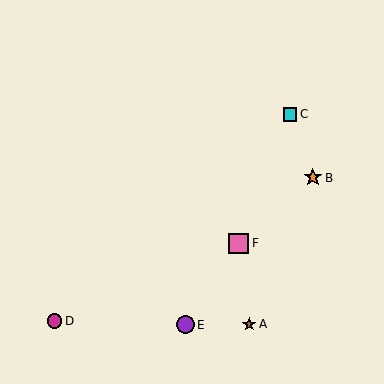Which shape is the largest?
The pink square (labeled F) is the largest.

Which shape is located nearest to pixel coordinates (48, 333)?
The magenta circle (labeled D) at (55, 321) is nearest to that location.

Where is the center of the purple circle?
The center of the purple circle is at (185, 325).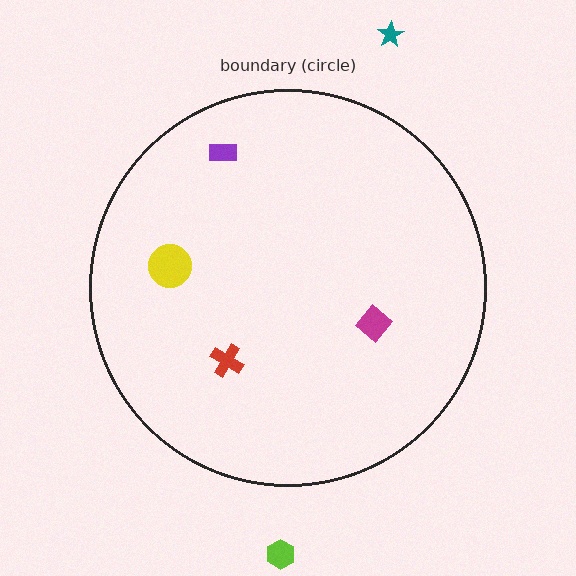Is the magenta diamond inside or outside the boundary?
Inside.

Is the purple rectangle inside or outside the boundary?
Inside.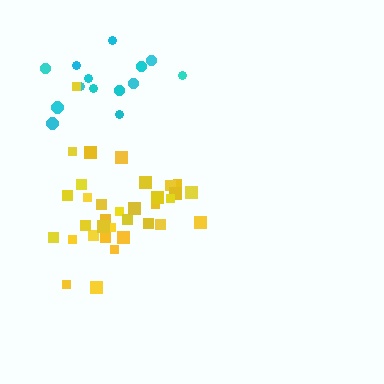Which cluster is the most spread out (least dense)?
Cyan.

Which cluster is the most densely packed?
Yellow.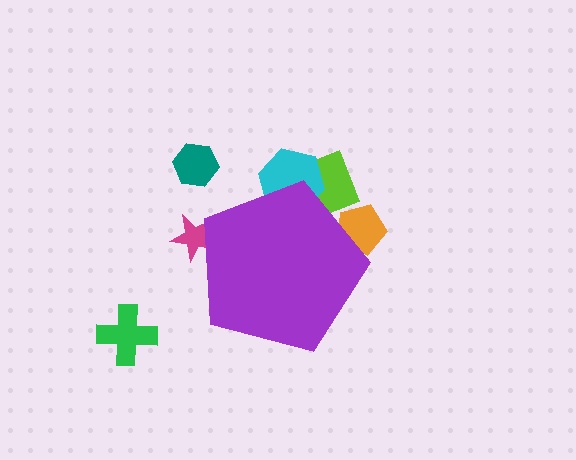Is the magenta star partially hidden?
Yes, the magenta star is partially hidden behind the purple pentagon.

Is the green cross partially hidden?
No, the green cross is fully visible.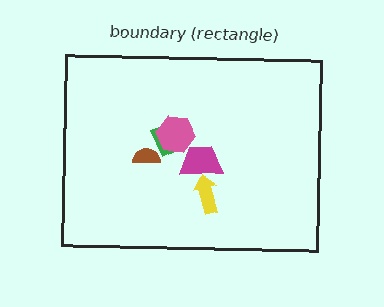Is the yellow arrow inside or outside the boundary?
Inside.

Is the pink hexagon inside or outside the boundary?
Inside.